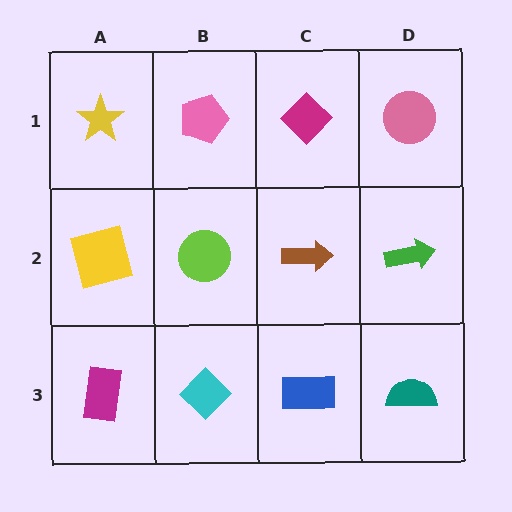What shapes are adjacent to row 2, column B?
A pink pentagon (row 1, column B), a cyan diamond (row 3, column B), a yellow square (row 2, column A), a brown arrow (row 2, column C).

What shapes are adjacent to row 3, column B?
A lime circle (row 2, column B), a magenta rectangle (row 3, column A), a blue rectangle (row 3, column C).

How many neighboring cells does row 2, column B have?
4.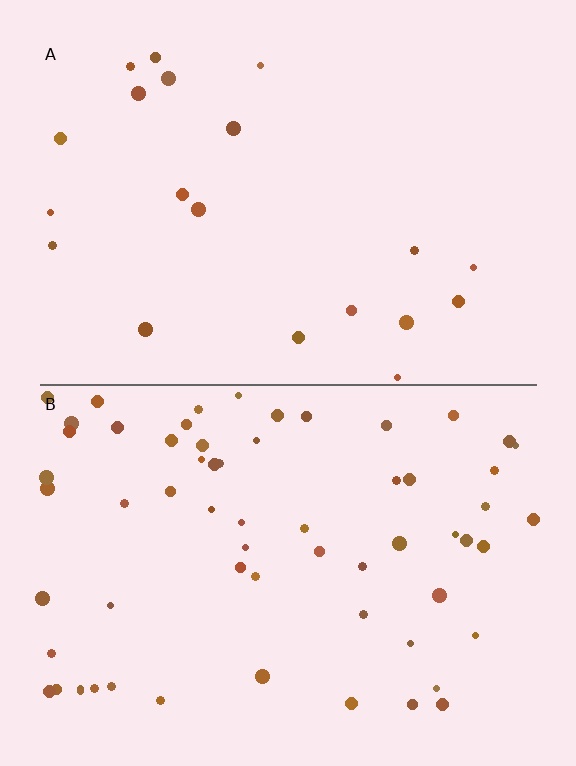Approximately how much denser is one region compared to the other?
Approximately 3.2× — region B over region A.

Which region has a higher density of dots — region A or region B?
B (the bottom).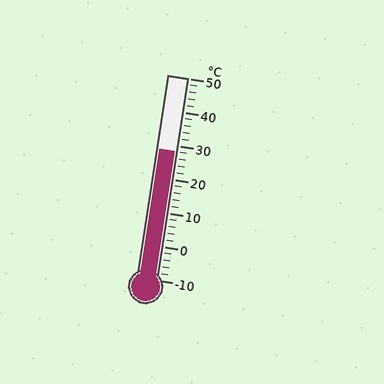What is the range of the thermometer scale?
The thermometer scale ranges from -10°C to 50°C.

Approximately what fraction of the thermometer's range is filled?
The thermometer is filled to approximately 65% of its range.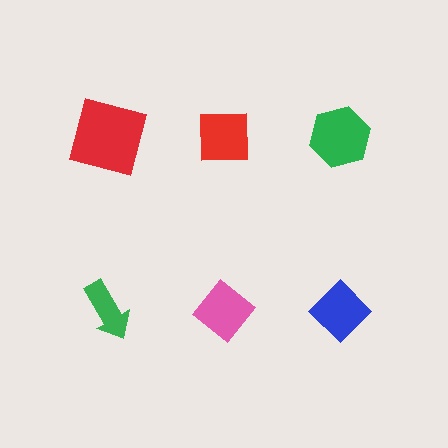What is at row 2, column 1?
A green arrow.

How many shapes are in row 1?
3 shapes.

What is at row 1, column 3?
A green hexagon.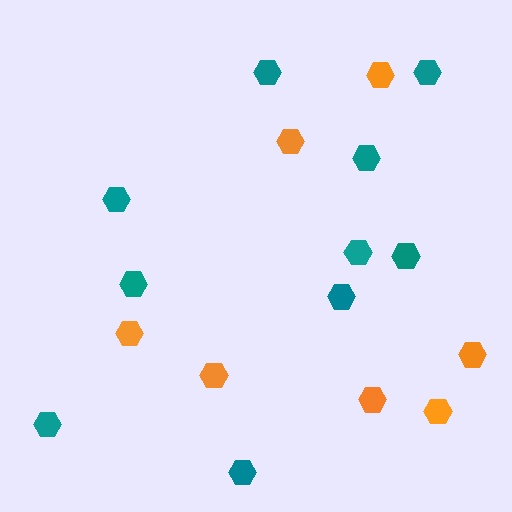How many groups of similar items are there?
There are 2 groups: one group of orange hexagons (7) and one group of teal hexagons (10).